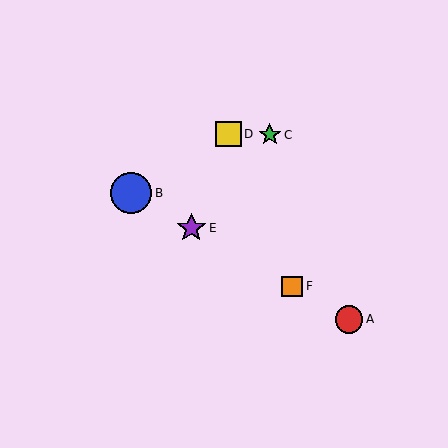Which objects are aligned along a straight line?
Objects A, B, E, F are aligned along a straight line.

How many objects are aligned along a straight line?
4 objects (A, B, E, F) are aligned along a straight line.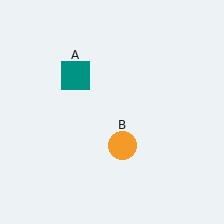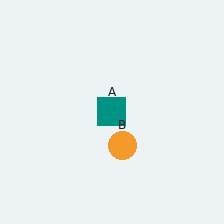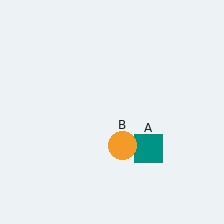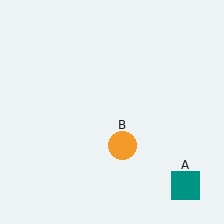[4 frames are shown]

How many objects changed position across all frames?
1 object changed position: teal square (object A).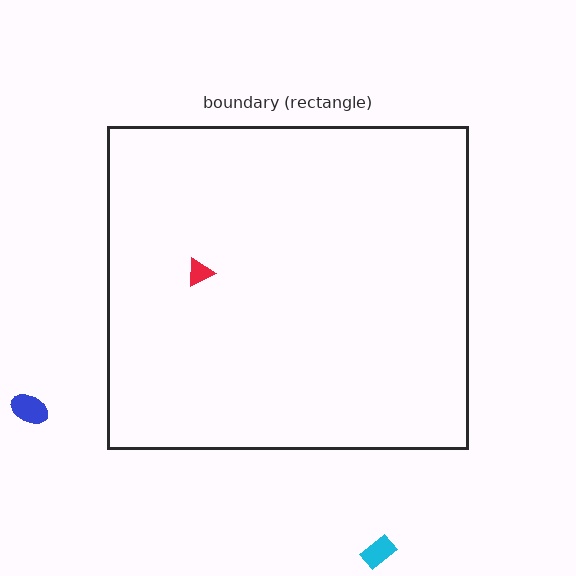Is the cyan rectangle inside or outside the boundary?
Outside.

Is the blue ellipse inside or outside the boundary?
Outside.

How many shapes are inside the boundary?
1 inside, 2 outside.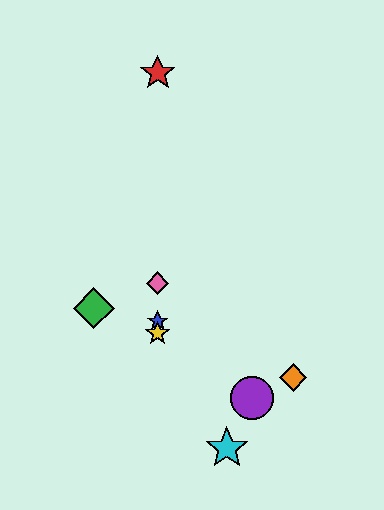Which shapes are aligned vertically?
The red star, the blue star, the yellow star, the pink diamond are aligned vertically.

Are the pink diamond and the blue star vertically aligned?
Yes, both are at x≈158.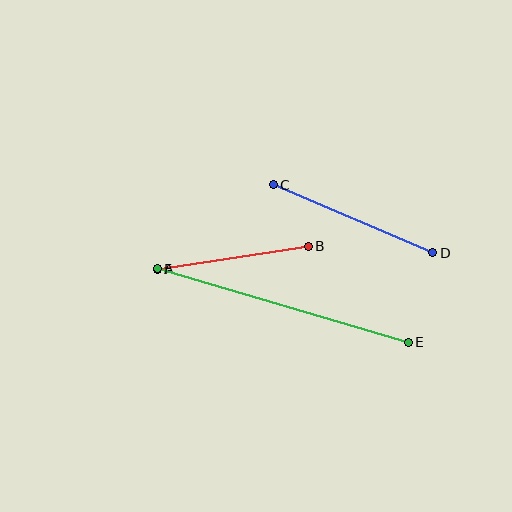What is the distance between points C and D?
The distance is approximately 174 pixels.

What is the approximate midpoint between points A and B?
The midpoint is at approximately (233, 258) pixels.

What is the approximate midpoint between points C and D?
The midpoint is at approximately (353, 219) pixels.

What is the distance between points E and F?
The distance is approximately 262 pixels.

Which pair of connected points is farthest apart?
Points E and F are farthest apart.